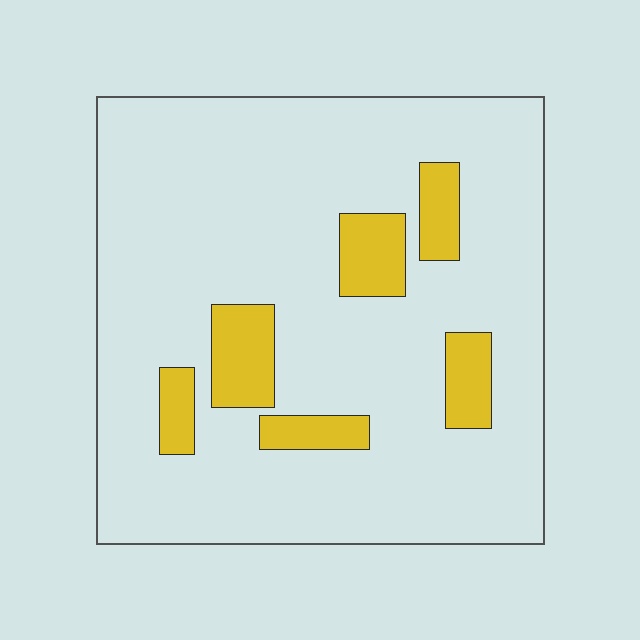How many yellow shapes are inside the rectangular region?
6.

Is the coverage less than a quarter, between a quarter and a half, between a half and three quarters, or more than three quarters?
Less than a quarter.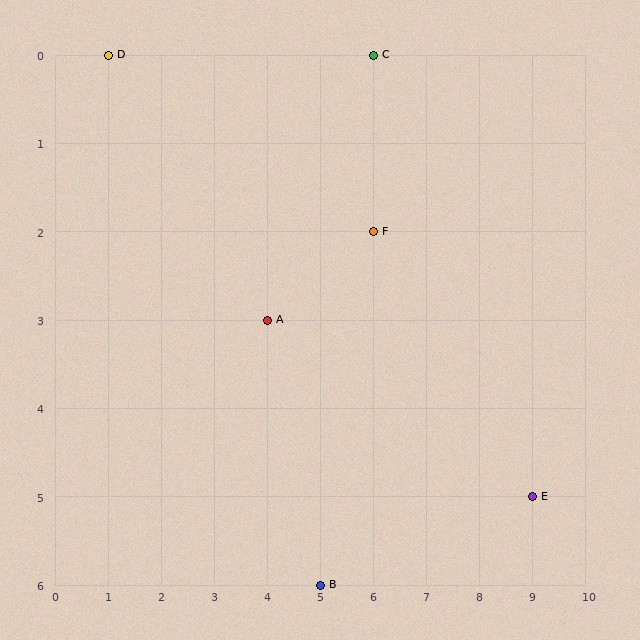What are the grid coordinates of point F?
Point F is at grid coordinates (6, 2).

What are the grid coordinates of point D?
Point D is at grid coordinates (1, 0).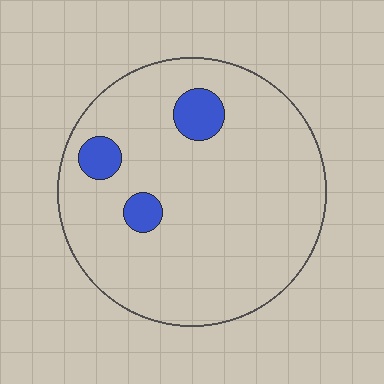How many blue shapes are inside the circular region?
3.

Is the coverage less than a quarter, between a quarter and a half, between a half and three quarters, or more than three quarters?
Less than a quarter.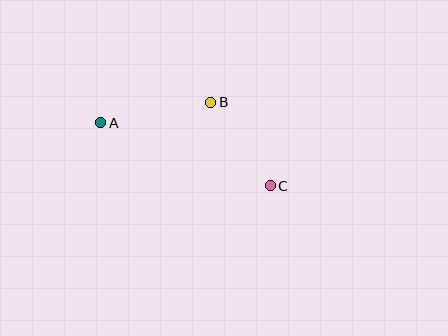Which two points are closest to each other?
Points B and C are closest to each other.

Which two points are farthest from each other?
Points A and C are farthest from each other.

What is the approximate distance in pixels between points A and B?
The distance between A and B is approximately 112 pixels.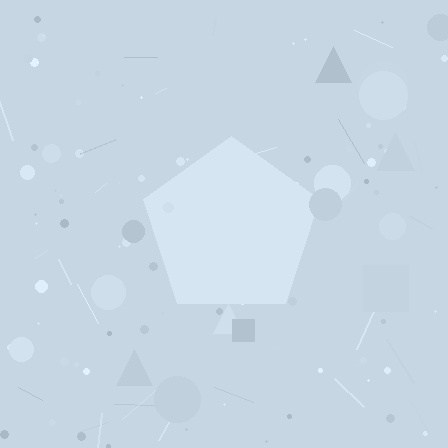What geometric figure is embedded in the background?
A pentagon is embedded in the background.